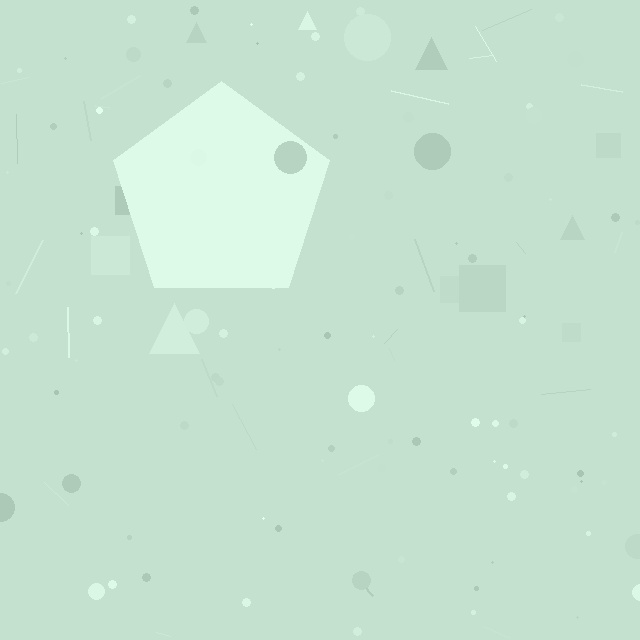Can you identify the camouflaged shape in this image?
The camouflaged shape is a pentagon.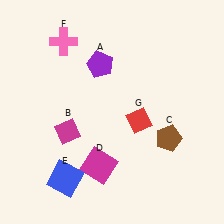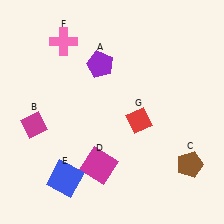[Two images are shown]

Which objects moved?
The objects that moved are: the magenta diamond (B), the brown pentagon (C).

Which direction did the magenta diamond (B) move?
The magenta diamond (B) moved left.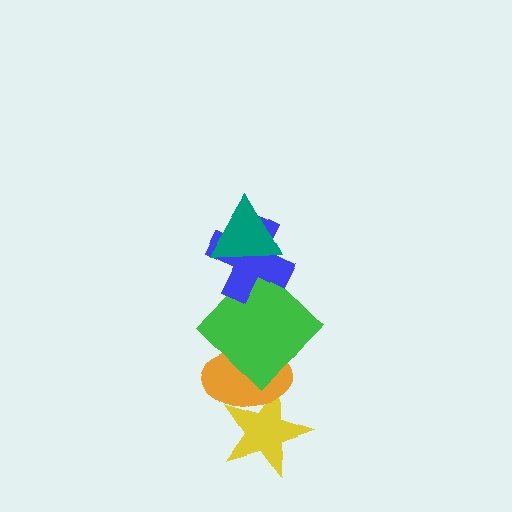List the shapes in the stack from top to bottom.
From top to bottom: the teal triangle, the blue cross, the green diamond, the orange ellipse, the yellow star.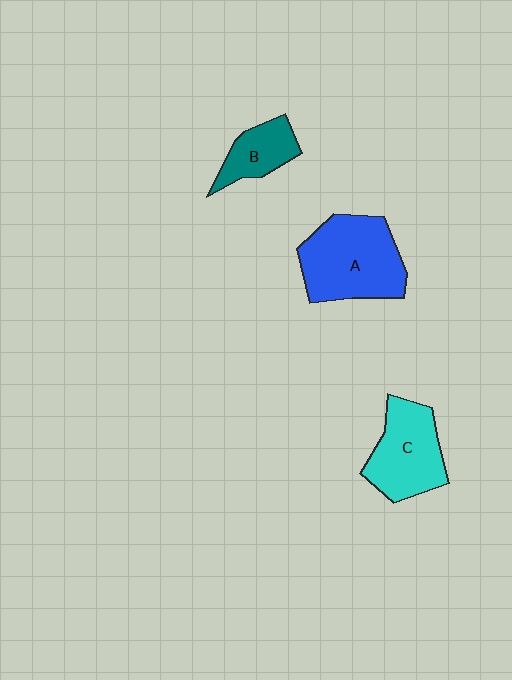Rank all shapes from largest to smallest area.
From largest to smallest: A (blue), C (cyan), B (teal).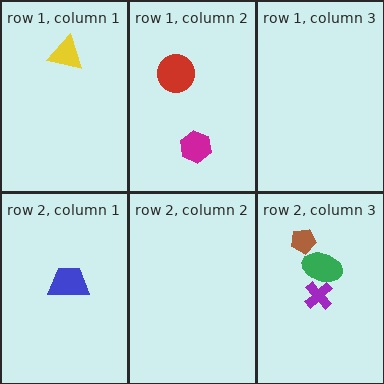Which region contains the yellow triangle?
The row 1, column 1 region.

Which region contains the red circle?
The row 1, column 2 region.